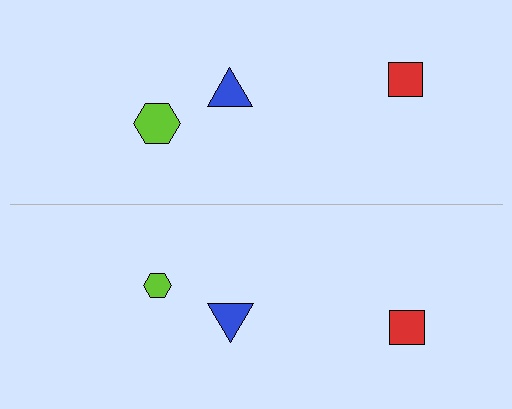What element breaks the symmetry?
The lime hexagon on the bottom side has a different size than its mirror counterpart.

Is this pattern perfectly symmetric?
No, the pattern is not perfectly symmetric. The lime hexagon on the bottom side has a different size than its mirror counterpart.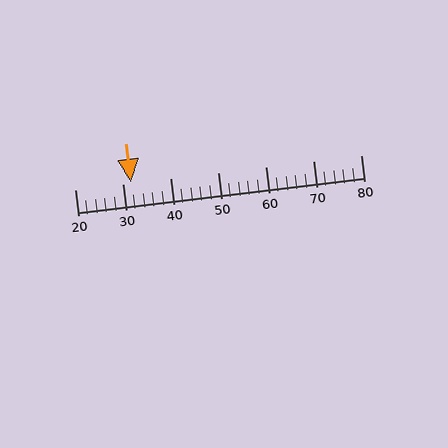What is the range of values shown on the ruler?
The ruler shows values from 20 to 80.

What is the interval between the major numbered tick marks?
The major tick marks are spaced 10 units apart.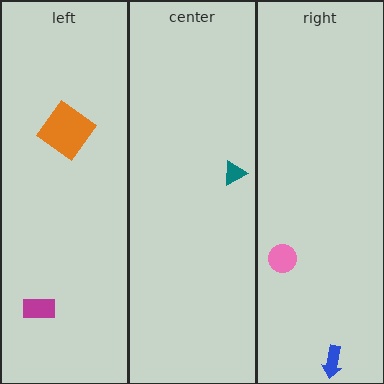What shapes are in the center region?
The teal triangle.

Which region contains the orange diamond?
The left region.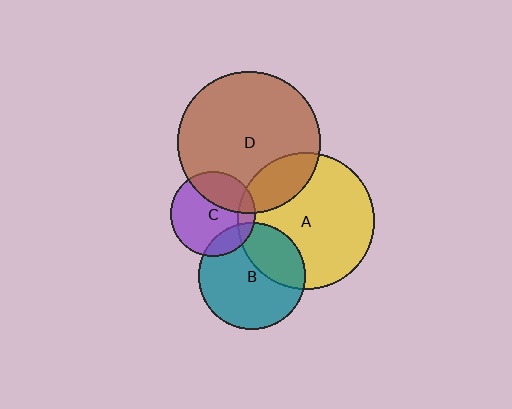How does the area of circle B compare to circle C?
Approximately 1.6 times.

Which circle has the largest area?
Circle D (brown).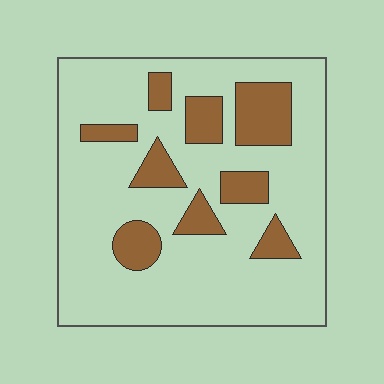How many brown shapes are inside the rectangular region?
9.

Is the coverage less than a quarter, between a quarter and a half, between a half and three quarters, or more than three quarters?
Less than a quarter.